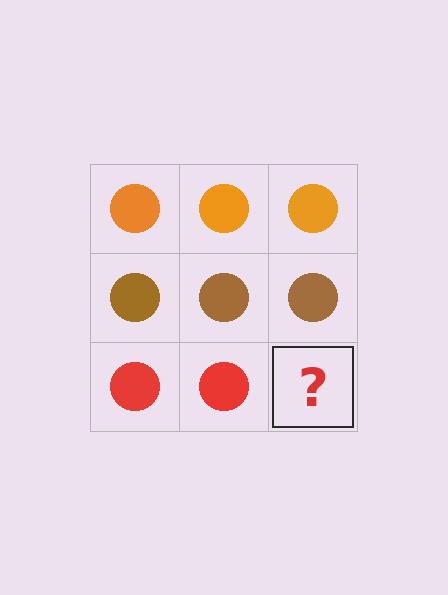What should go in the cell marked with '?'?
The missing cell should contain a red circle.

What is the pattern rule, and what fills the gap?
The rule is that each row has a consistent color. The gap should be filled with a red circle.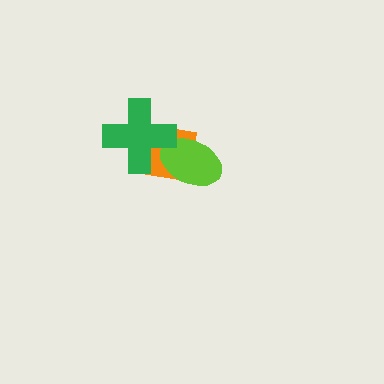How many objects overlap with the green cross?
2 objects overlap with the green cross.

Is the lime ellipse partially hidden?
Yes, it is partially covered by another shape.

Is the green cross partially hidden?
No, no other shape covers it.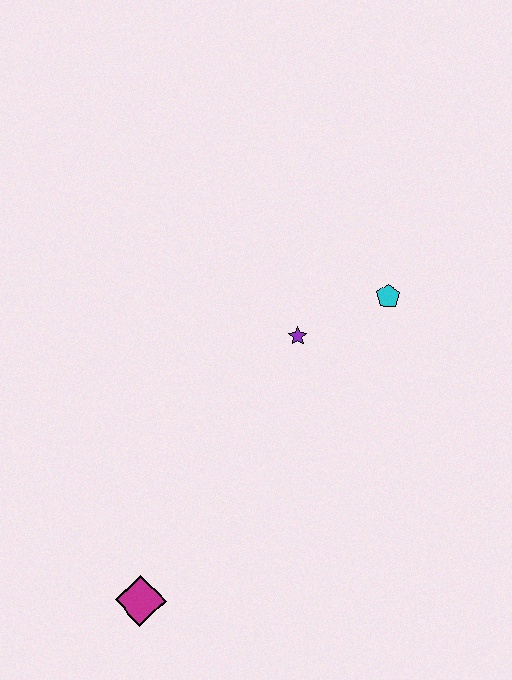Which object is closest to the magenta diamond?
The purple star is closest to the magenta diamond.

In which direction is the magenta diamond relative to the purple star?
The magenta diamond is below the purple star.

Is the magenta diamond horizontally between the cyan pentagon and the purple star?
No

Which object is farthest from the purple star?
The magenta diamond is farthest from the purple star.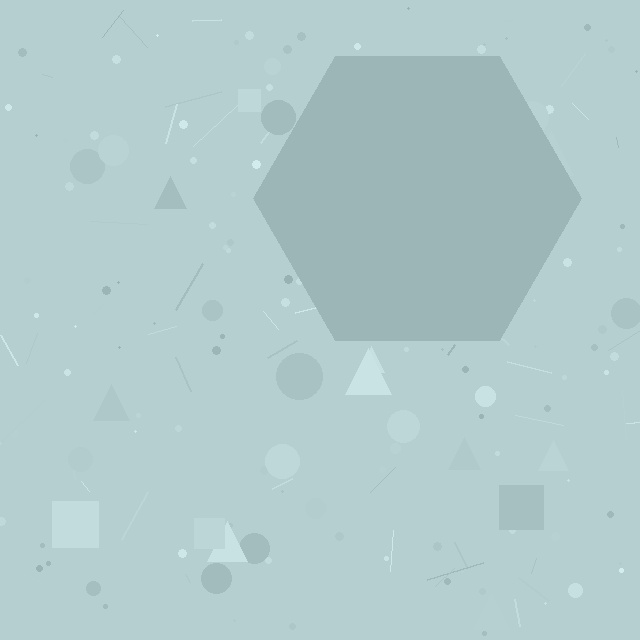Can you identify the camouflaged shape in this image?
The camouflaged shape is a hexagon.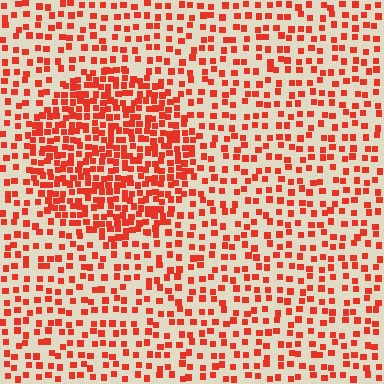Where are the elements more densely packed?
The elements are more densely packed inside the circle boundary.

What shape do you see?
I see a circle.